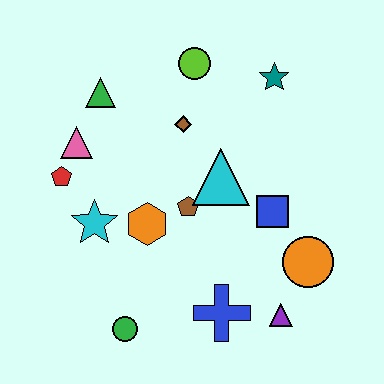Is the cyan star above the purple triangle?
Yes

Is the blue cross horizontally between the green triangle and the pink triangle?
No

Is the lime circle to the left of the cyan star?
No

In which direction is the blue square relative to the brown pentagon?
The blue square is to the right of the brown pentagon.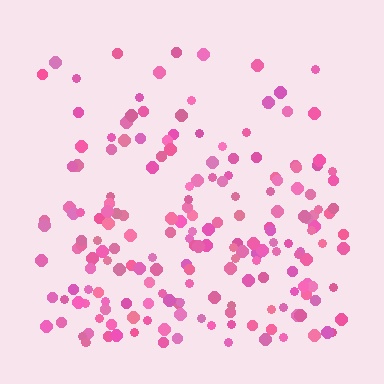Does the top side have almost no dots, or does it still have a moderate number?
Still a moderate number, just noticeably fewer than the bottom.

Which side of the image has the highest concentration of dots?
The bottom.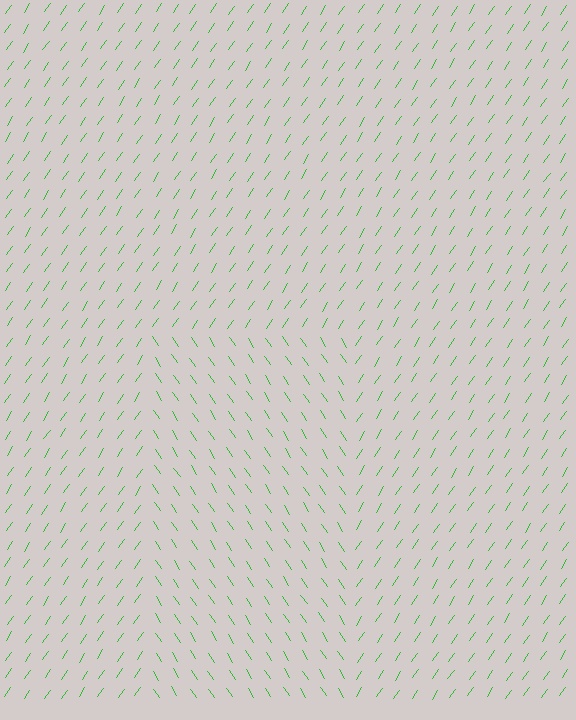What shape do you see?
I see a rectangle.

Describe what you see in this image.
The image is filled with small green line segments. A rectangle region in the image has lines oriented differently from the surrounding lines, creating a visible texture boundary.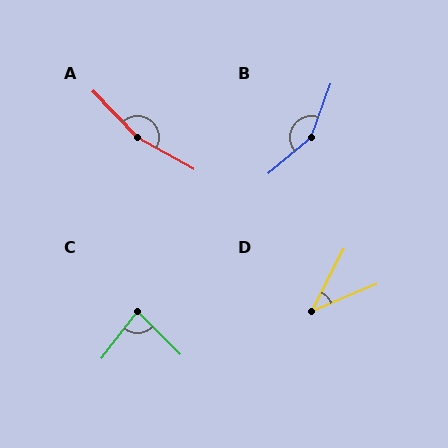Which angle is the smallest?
D, at approximately 40 degrees.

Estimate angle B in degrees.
Approximately 150 degrees.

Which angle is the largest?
A, at approximately 163 degrees.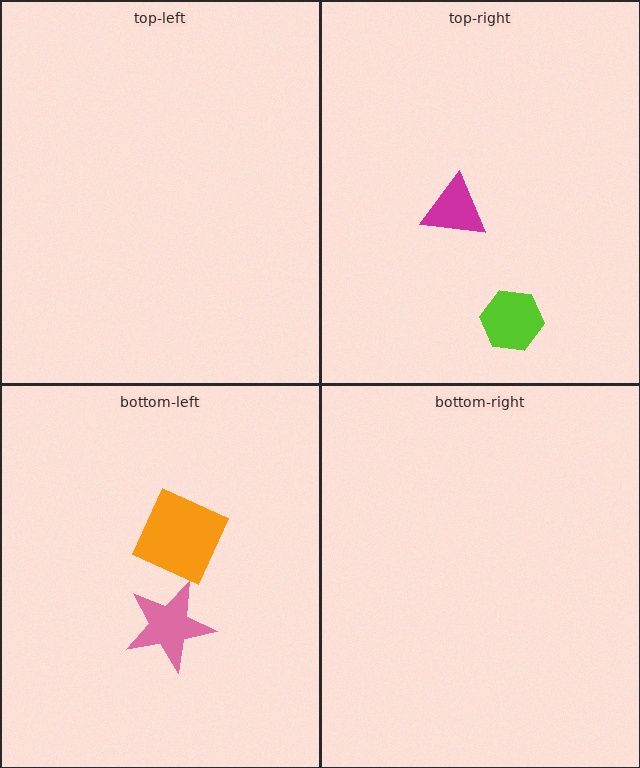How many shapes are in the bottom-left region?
2.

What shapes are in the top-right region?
The lime hexagon, the magenta triangle.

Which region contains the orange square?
The bottom-left region.